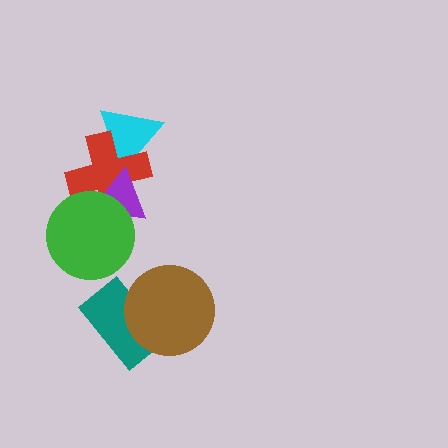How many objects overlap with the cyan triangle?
1 object overlaps with the cyan triangle.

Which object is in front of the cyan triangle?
The red cross is in front of the cyan triangle.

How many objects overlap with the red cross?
3 objects overlap with the red cross.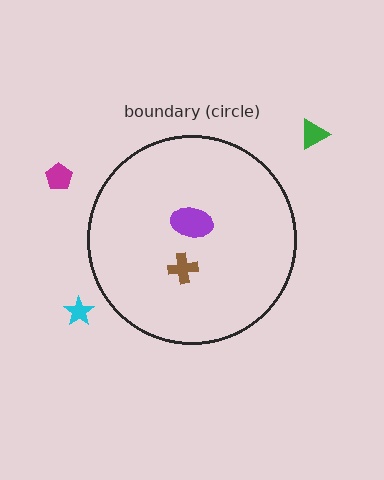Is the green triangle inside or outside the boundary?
Outside.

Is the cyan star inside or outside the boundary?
Outside.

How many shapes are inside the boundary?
2 inside, 3 outside.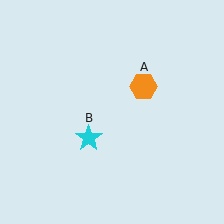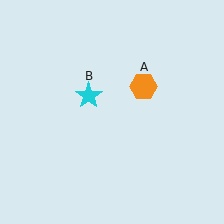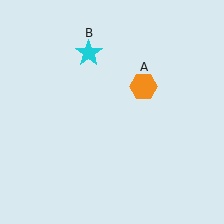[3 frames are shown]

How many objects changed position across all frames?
1 object changed position: cyan star (object B).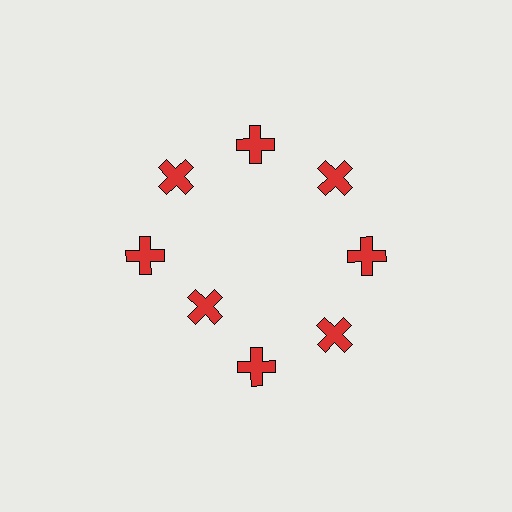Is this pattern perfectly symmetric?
No. The 8 red crosses are arranged in a ring, but one element near the 8 o'clock position is pulled inward toward the center, breaking the 8-fold rotational symmetry.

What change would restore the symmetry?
The symmetry would be restored by moving it outward, back onto the ring so that all 8 crosses sit at equal angles and equal distance from the center.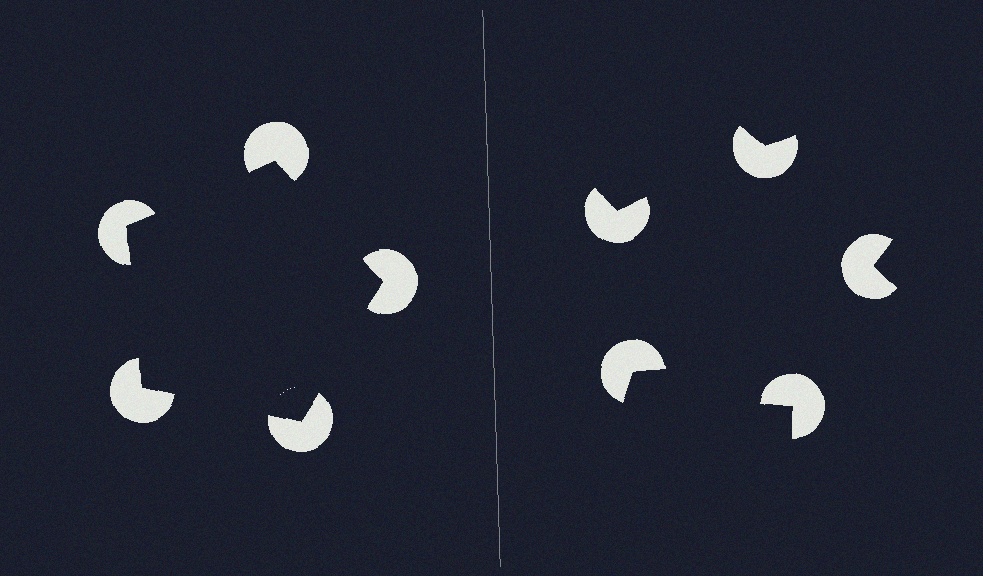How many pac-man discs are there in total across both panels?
10 — 5 on each side.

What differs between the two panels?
The pac-man discs are positioned identically on both sides; only the wedge orientations differ. On the left they align to a pentagon; on the right they are misaligned.